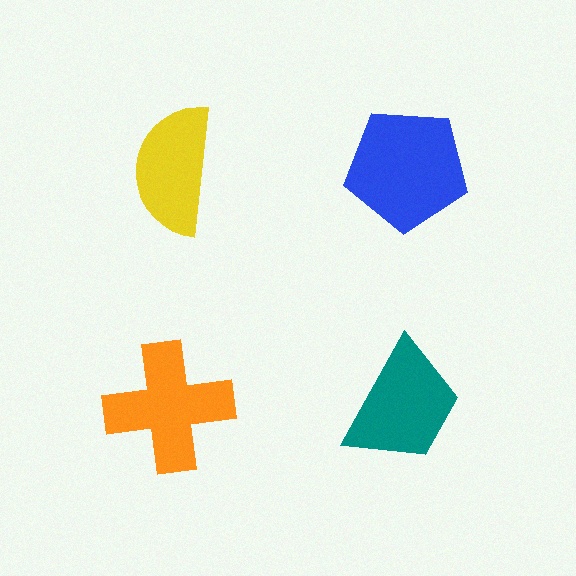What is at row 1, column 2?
A blue pentagon.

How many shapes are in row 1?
2 shapes.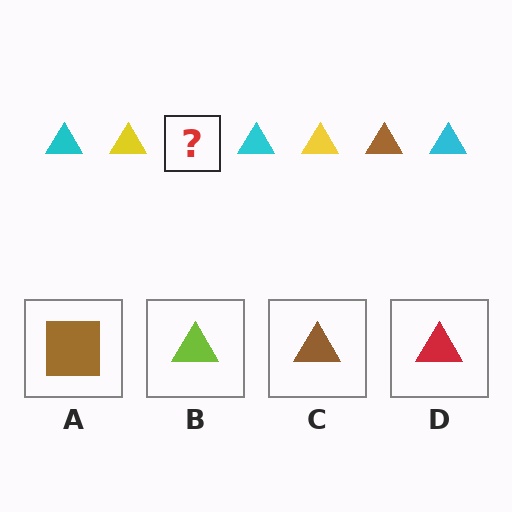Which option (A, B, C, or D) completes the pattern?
C.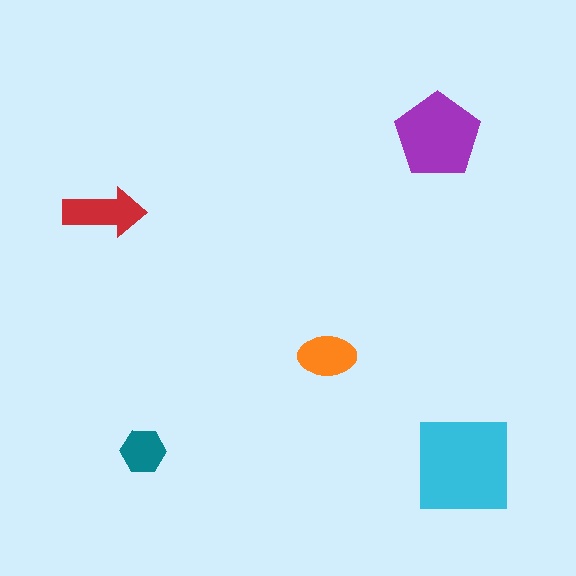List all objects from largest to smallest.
The cyan square, the purple pentagon, the red arrow, the orange ellipse, the teal hexagon.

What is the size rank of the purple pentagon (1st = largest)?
2nd.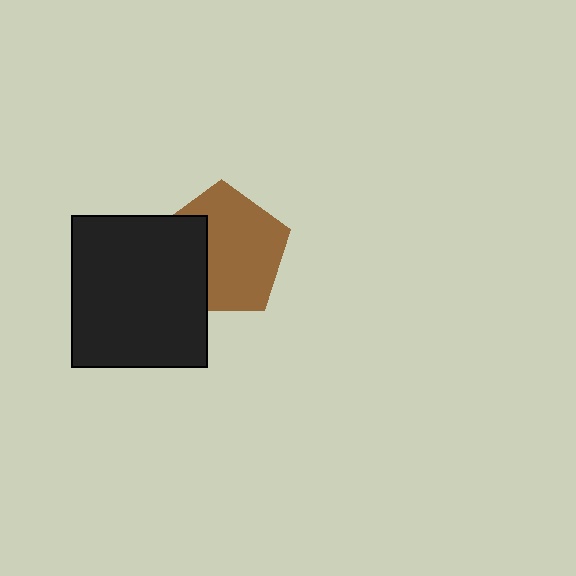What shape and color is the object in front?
The object in front is a black rectangle.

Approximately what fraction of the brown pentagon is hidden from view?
Roughly 32% of the brown pentagon is hidden behind the black rectangle.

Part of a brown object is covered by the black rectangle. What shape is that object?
It is a pentagon.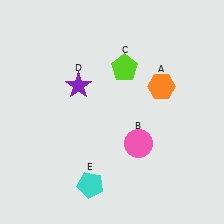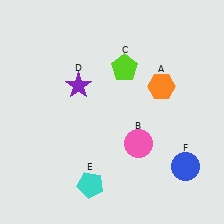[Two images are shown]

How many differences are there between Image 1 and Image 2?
There is 1 difference between the two images.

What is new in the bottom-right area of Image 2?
A blue circle (F) was added in the bottom-right area of Image 2.